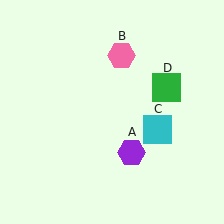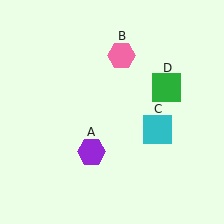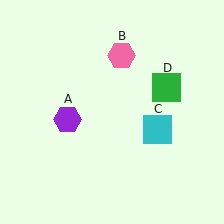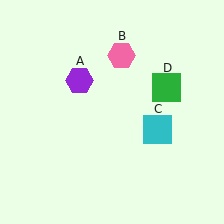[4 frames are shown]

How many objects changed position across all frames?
1 object changed position: purple hexagon (object A).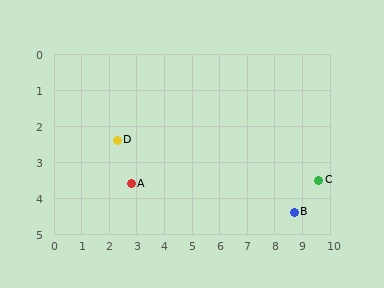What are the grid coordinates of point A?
Point A is at approximately (2.8, 3.6).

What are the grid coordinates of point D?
Point D is at approximately (2.3, 2.4).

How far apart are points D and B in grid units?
Points D and B are about 6.7 grid units apart.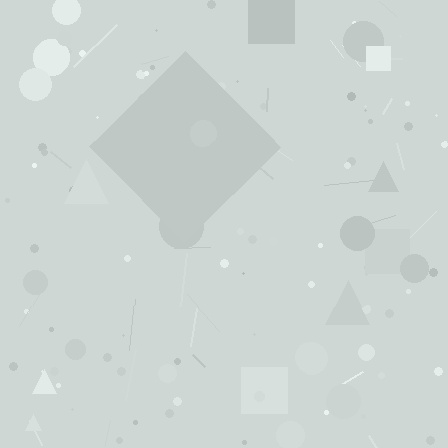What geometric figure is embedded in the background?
A diamond is embedded in the background.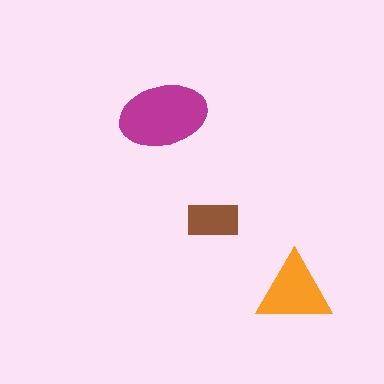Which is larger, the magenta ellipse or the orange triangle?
The magenta ellipse.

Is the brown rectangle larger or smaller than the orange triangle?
Smaller.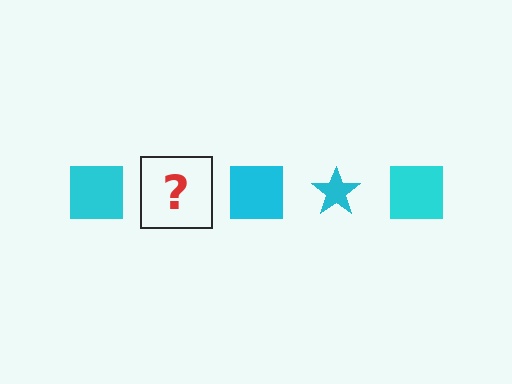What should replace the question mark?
The question mark should be replaced with a cyan star.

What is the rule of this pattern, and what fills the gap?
The rule is that the pattern cycles through square, star shapes in cyan. The gap should be filled with a cyan star.